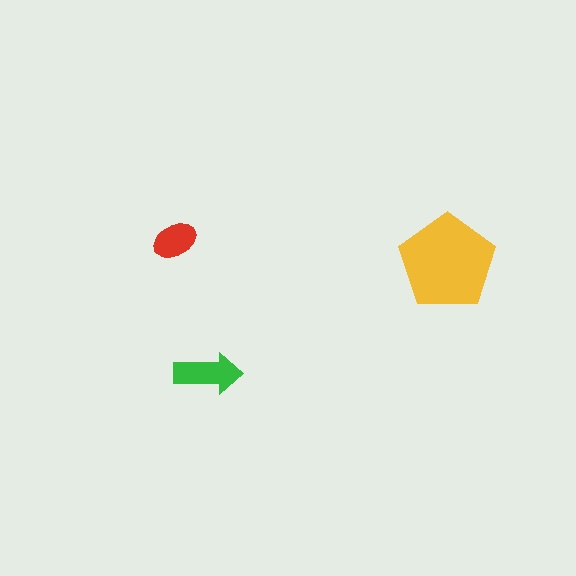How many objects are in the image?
There are 3 objects in the image.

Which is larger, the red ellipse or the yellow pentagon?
The yellow pentagon.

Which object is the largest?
The yellow pentagon.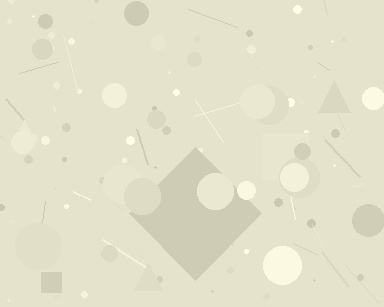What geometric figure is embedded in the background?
A diamond is embedded in the background.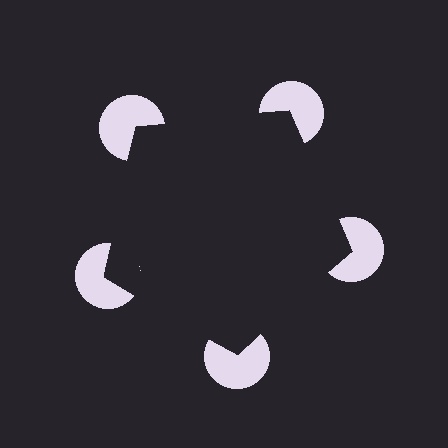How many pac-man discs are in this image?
There are 5 — one at each vertex of the illusory pentagon.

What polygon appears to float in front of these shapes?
An illusory pentagon — its edges are inferred from the aligned wedge cuts in the pac-man discs, not physically drawn.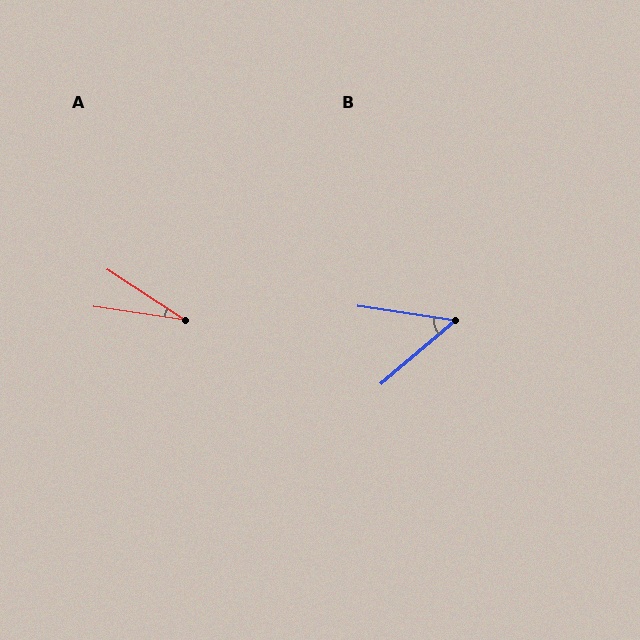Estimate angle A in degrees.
Approximately 25 degrees.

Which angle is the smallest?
A, at approximately 25 degrees.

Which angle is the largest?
B, at approximately 49 degrees.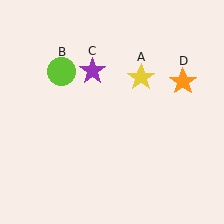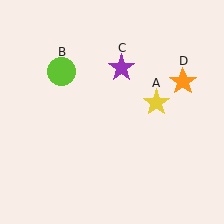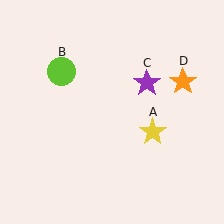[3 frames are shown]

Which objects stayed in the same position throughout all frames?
Lime circle (object B) and orange star (object D) remained stationary.